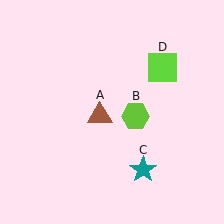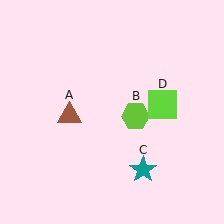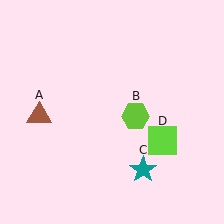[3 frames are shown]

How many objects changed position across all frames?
2 objects changed position: brown triangle (object A), lime square (object D).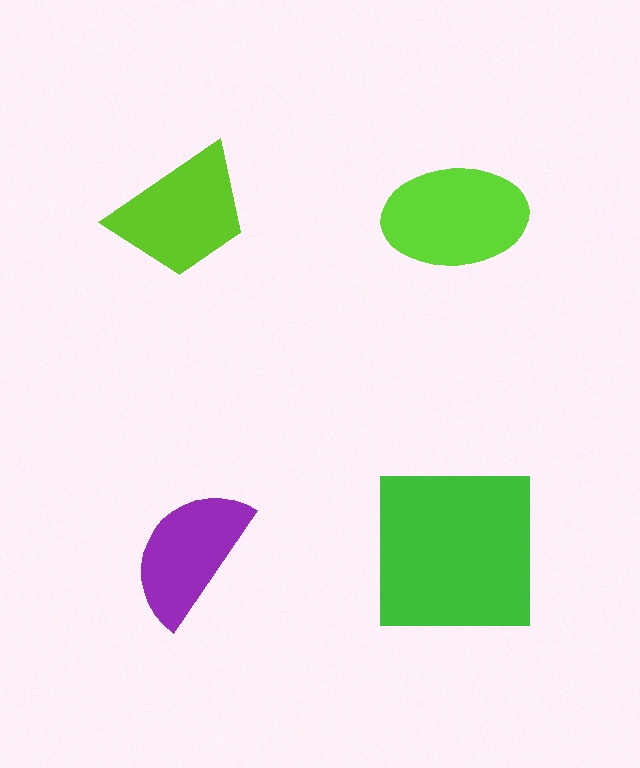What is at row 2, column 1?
A purple semicircle.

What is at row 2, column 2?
A green square.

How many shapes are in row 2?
2 shapes.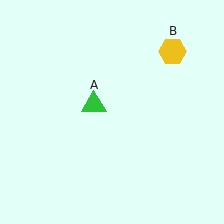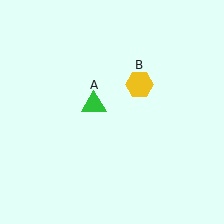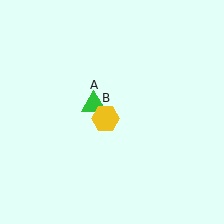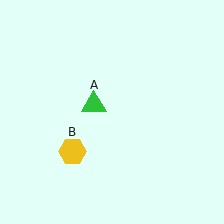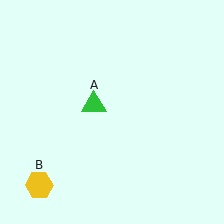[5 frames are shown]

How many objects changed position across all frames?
1 object changed position: yellow hexagon (object B).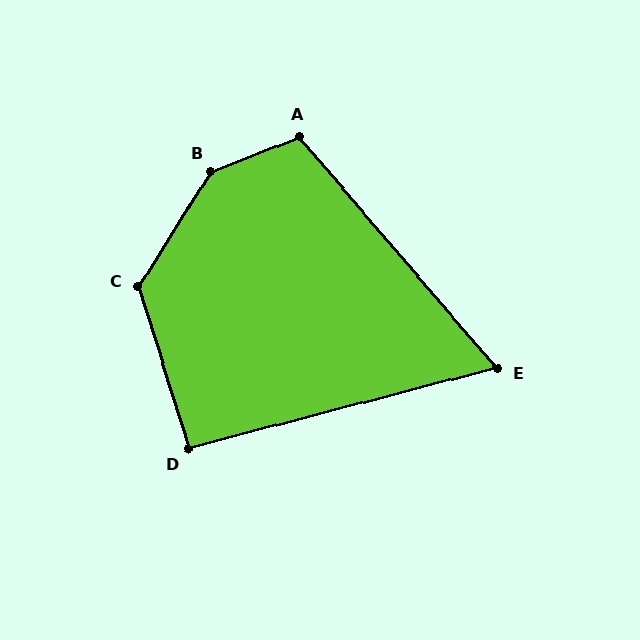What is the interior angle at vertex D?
Approximately 92 degrees (approximately right).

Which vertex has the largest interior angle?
B, at approximately 143 degrees.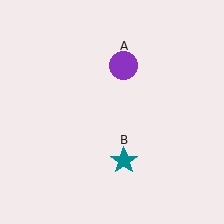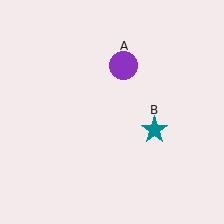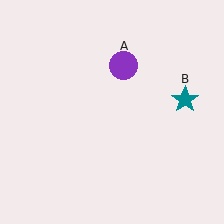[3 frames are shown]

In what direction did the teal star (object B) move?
The teal star (object B) moved up and to the right.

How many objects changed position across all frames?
1 object changed position: teal star (object B).